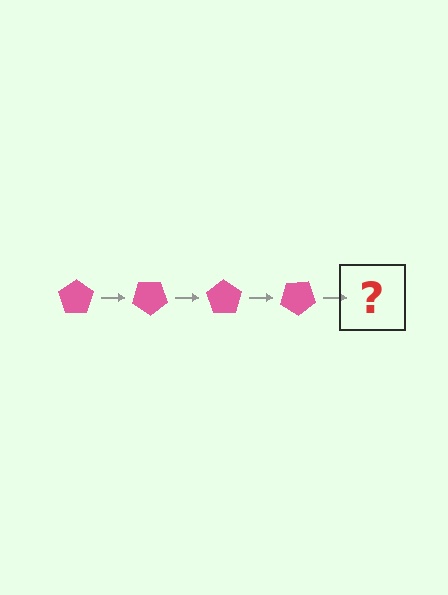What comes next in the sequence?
The next element should be a pink pentagon rotated 140 degrees.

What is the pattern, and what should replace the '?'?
The pattern is that the pentagon rotates 35 degrees each step. The '?' should be a pink pentagon rotated 140 degrees.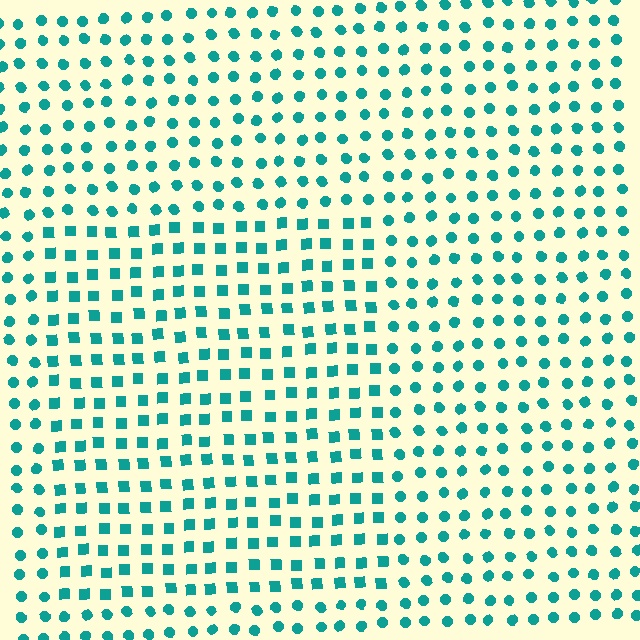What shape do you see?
I see a rectangle.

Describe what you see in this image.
The image is filled with small teal elements arranged in a uniform grid. A rectangle-shaped region contains squares, while the surrounding area contains circles. The boundary is defined purely by the change in element shape.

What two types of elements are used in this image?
The image uses squares inside the rectangle region and circles outside it.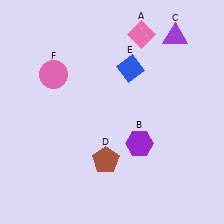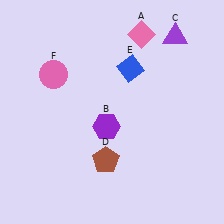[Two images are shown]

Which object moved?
The purple hexagon (B) moved left.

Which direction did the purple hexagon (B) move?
The purple hexagon (B) moved left.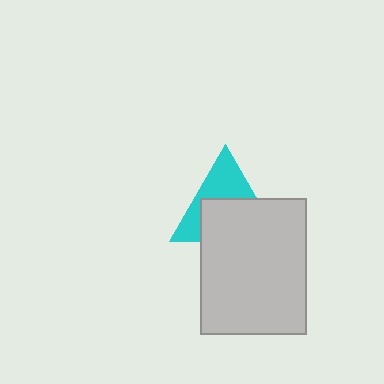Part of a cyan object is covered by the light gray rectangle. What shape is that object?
It is a triangle.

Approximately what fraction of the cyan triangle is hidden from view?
Roughly 56% of the cyan triangle is hidden behind the light gray rectangle.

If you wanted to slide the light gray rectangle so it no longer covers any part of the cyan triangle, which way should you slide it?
Slide it down — that is the most direct way to separate the two shapes.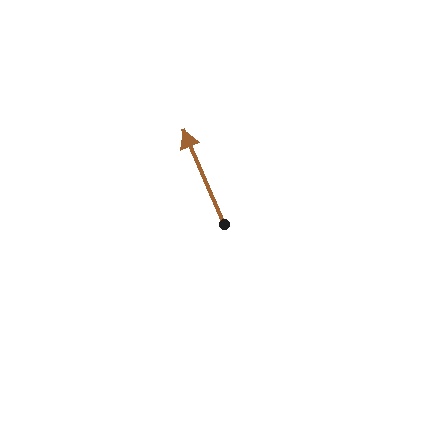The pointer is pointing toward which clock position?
Roughly 11 o'clock.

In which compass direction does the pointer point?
Northwest.